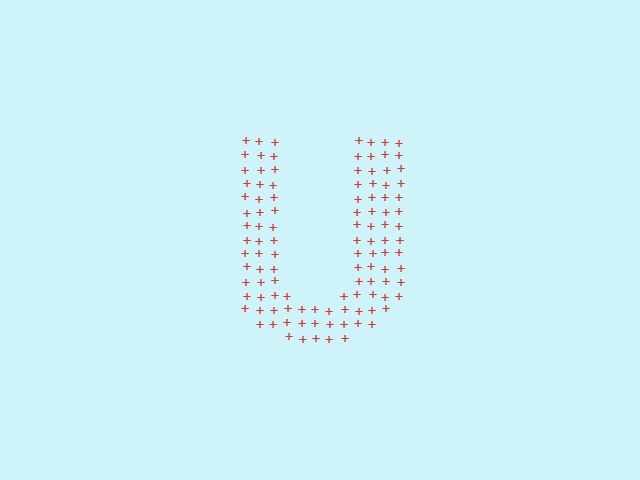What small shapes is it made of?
It is made of small plus signs.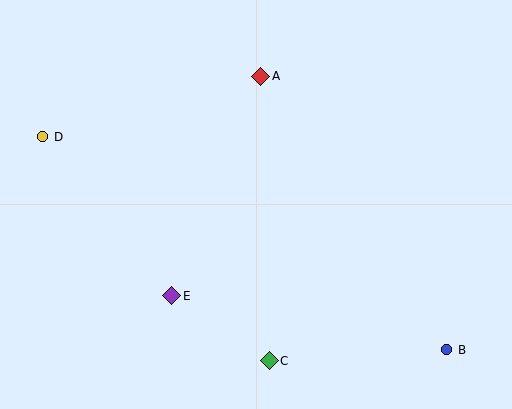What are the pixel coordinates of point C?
Point C is at (269, 361).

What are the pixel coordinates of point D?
Point D is at (43, 137).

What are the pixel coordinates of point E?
Point E is at (172, 296).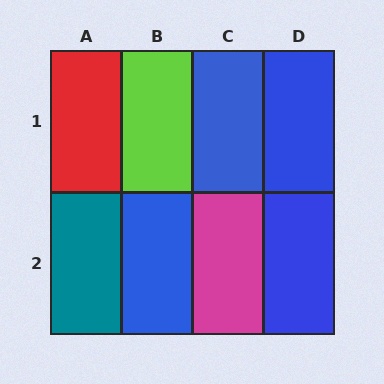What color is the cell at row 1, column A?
Red.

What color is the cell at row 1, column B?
Lime.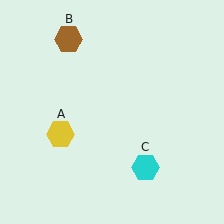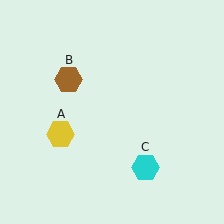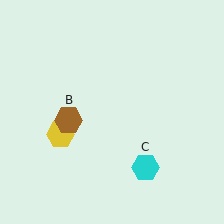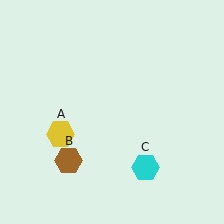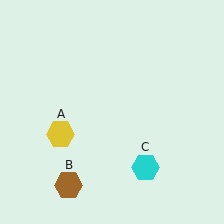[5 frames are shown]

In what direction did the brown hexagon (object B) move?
The brown hexagon (object B) moved down.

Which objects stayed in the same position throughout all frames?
Yellow hexagon (object A) and cyan hexagon (object C) remained stationary.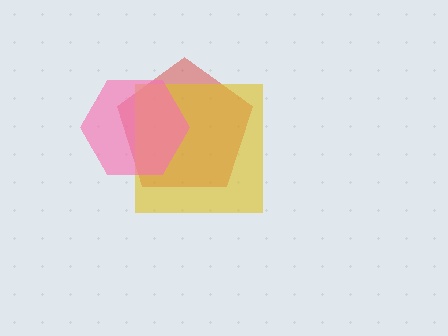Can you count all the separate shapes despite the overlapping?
Yes, there are 3 separate shapes.